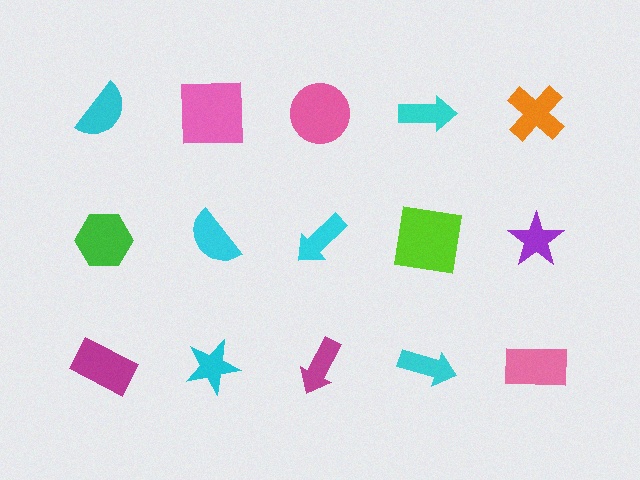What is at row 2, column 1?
A green hexagon.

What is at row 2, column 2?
A cyan semicircle.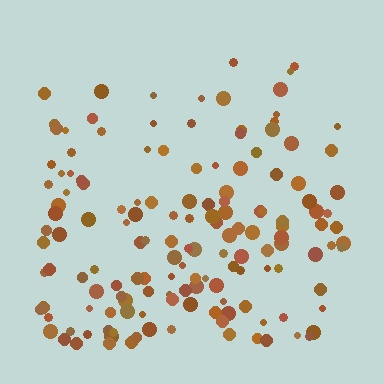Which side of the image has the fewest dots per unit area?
The top.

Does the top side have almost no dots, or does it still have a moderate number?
Still a moderate number, just noticeably fewer than the bottom.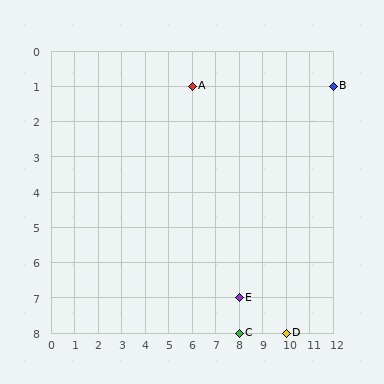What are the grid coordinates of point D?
Point D is at grid coordinates (10, 8).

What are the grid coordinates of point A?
Point A is at grid coordinates (6, 1).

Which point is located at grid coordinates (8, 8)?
Point C is at (8, 8).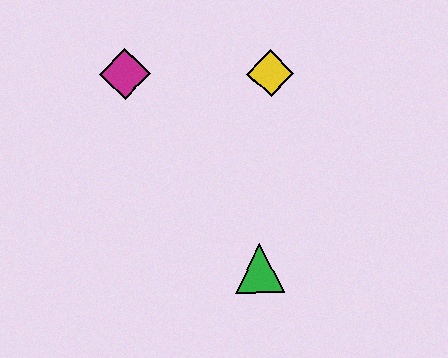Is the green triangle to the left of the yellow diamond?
Yes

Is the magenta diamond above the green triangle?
Yes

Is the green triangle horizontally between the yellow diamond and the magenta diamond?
Yes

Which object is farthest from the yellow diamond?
The green triangle is farthest from the yellow diamond.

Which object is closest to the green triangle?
The yellow diamond is closest to the green triangle.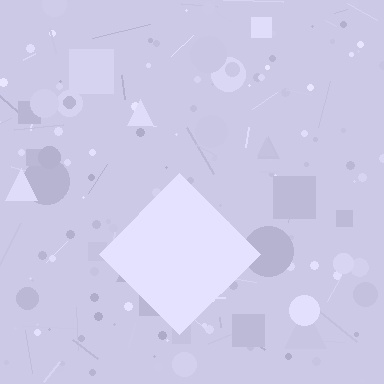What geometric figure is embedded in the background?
A diamond is embedded in the background.